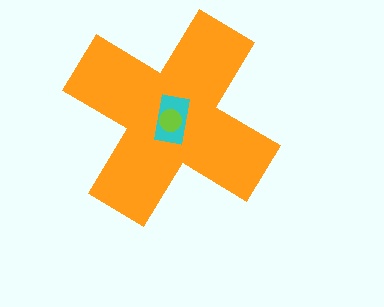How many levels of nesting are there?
3.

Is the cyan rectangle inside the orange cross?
Yes.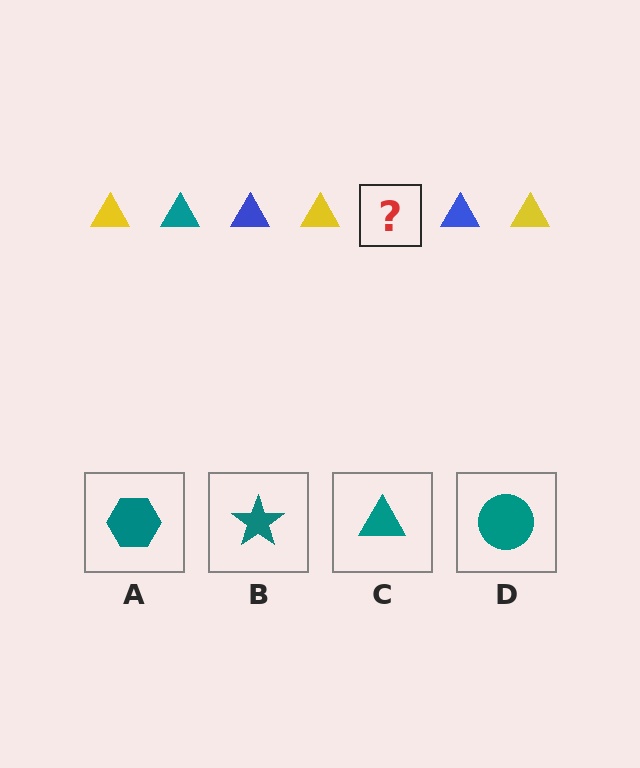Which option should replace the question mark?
Option C.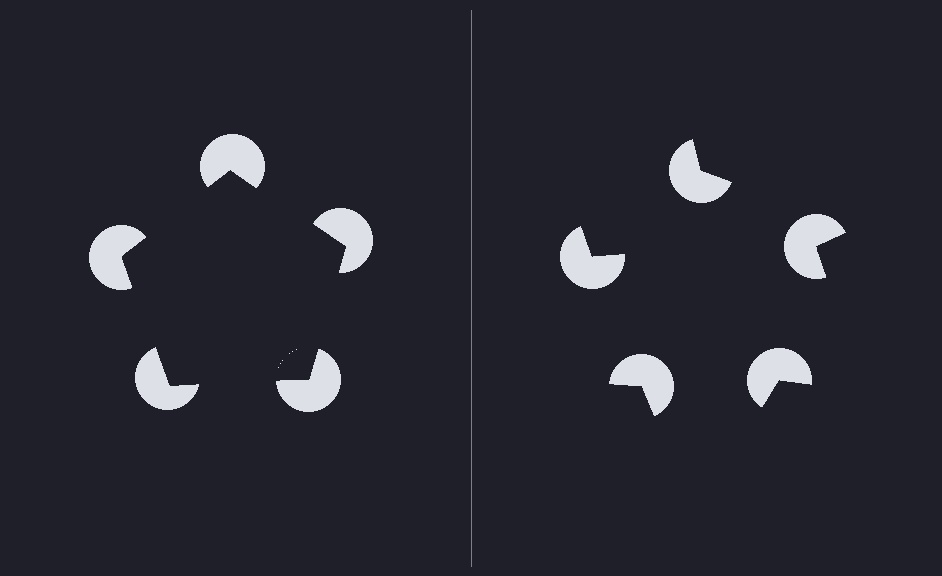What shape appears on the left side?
An illusory pentagon.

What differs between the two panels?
The pac-man discs are positioned identically on both sides; only the wedge orientations differ. On the left they align to a pentagon; on the right they are misaligned.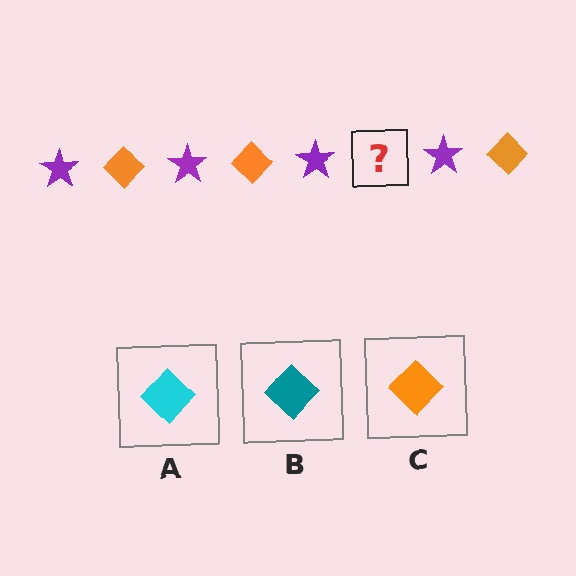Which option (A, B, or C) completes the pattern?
C.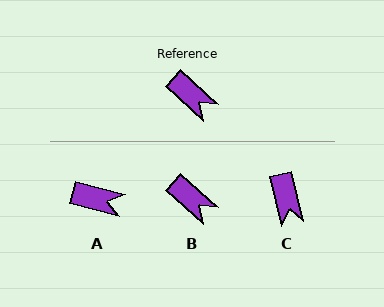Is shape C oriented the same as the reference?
No, it is off by about 34 degrees.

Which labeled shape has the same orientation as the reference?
B.